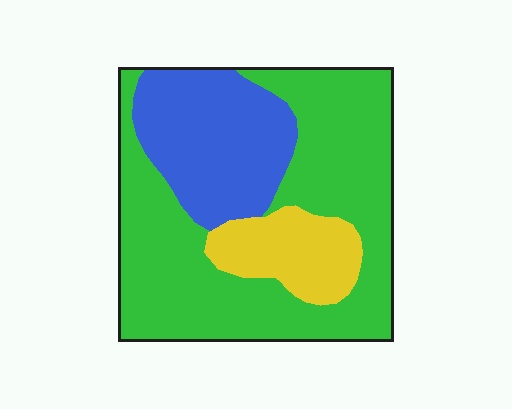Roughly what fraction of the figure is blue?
Blue takes up between a sixth and a third of the figure.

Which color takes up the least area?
Yellow, at roughly 15%.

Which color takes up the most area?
Green, at roughly 60%.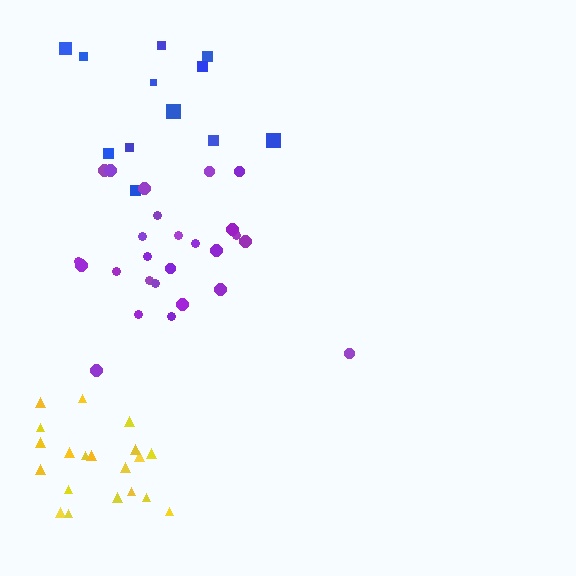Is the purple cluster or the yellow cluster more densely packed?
Yellow.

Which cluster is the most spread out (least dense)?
Blue.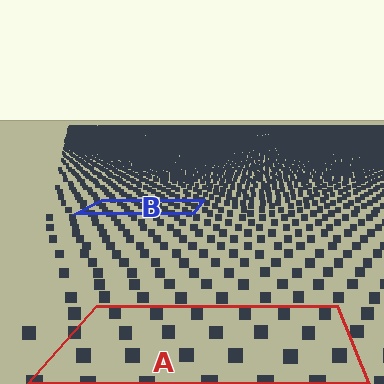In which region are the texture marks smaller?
The texture marks are smaller in region B, because it is farther away.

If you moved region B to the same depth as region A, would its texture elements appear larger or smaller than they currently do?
They would appear larger. At a closer depth, the same texture elements are projected at a bigger on-screen size.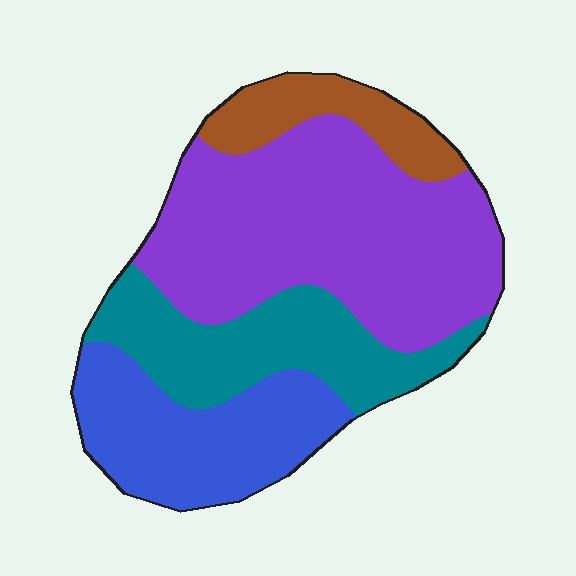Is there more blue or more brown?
Blue.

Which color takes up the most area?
Purple, at roughly 45%.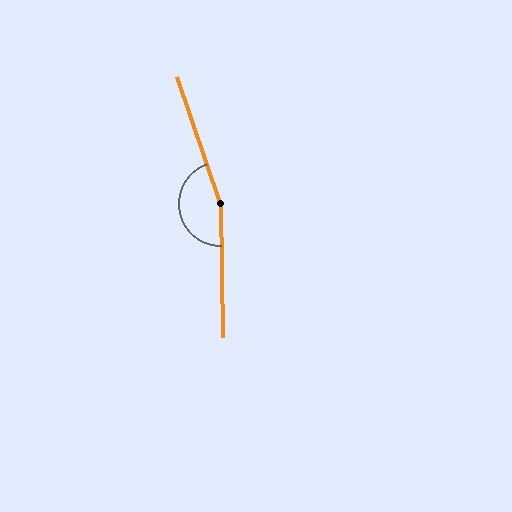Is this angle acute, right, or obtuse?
It is obtuse.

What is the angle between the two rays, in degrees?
Approximately 162 degrees.